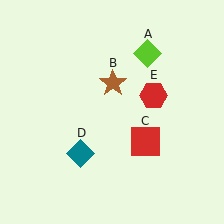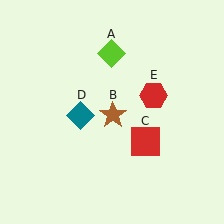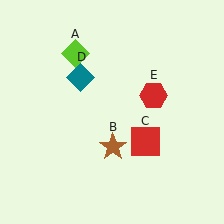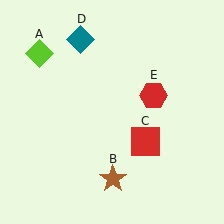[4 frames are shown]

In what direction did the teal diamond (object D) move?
The teal diamond (object D) moved up.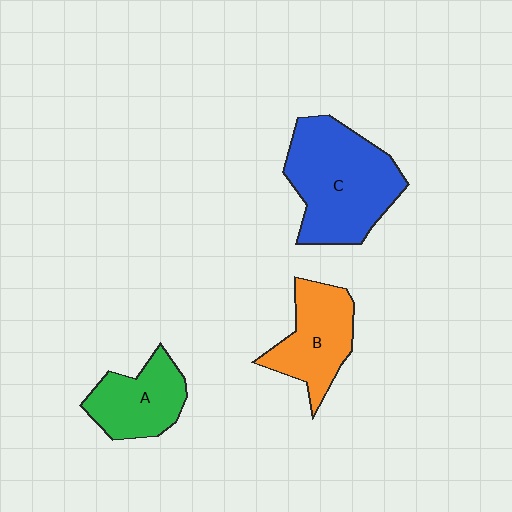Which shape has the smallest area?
Shape A (green).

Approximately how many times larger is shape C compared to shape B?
Approximately 1.6 times.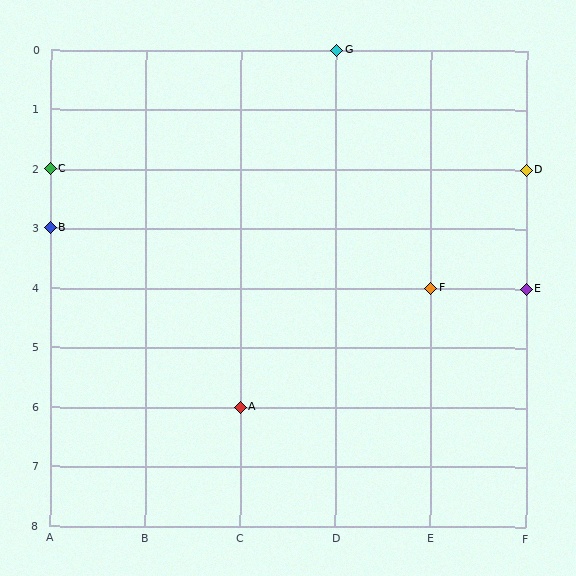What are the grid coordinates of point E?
Point E is at grid coordinates (F, 4).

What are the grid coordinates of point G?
Point G is at grid coordinates (D, 0).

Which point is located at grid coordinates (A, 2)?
Point C is at (A, 2).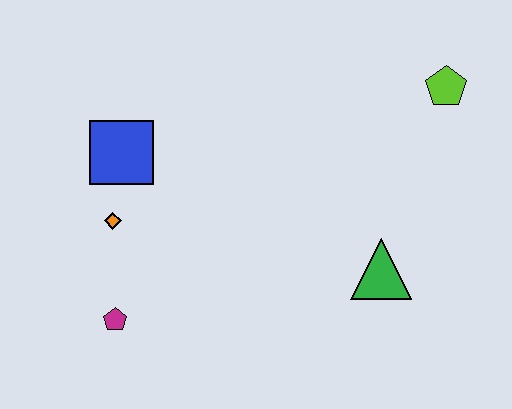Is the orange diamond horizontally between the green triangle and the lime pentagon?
No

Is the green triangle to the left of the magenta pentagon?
No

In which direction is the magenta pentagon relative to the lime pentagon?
The magenta pentagon is to the left of the lime pentagon.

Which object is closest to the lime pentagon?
The green triangle is closest to the lime pentagon.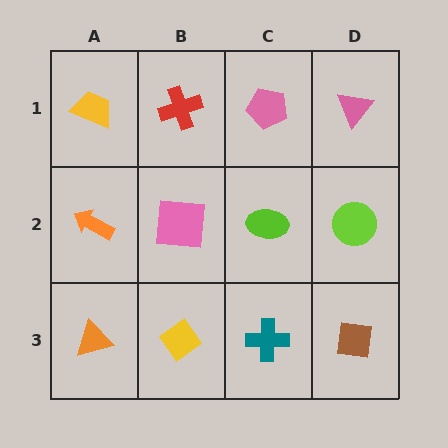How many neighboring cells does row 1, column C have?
3.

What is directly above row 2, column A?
A yellow trapezoid.